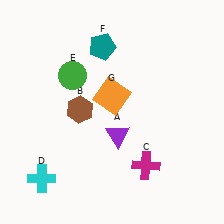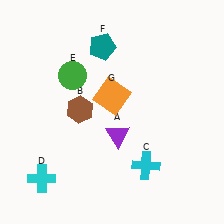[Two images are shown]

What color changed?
The cross (C) changed from magenta in Image 1 to cyan in Image 2.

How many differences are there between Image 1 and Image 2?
There is 1 difference between the two images.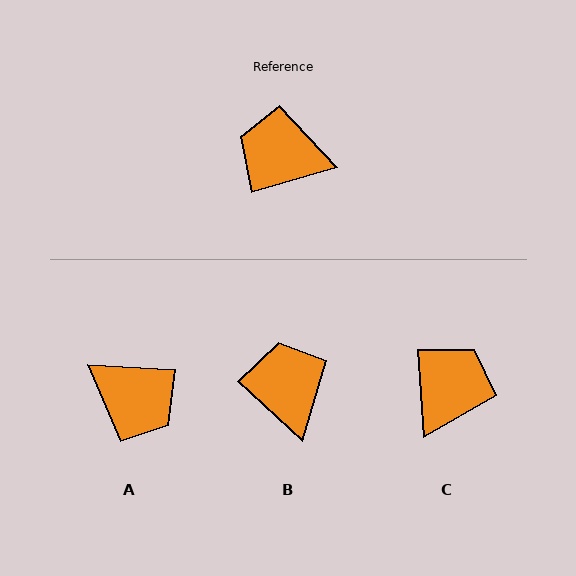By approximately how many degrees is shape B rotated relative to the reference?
Approximately 59 degrees clockwise.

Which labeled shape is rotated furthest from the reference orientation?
A, about 160 degrees away.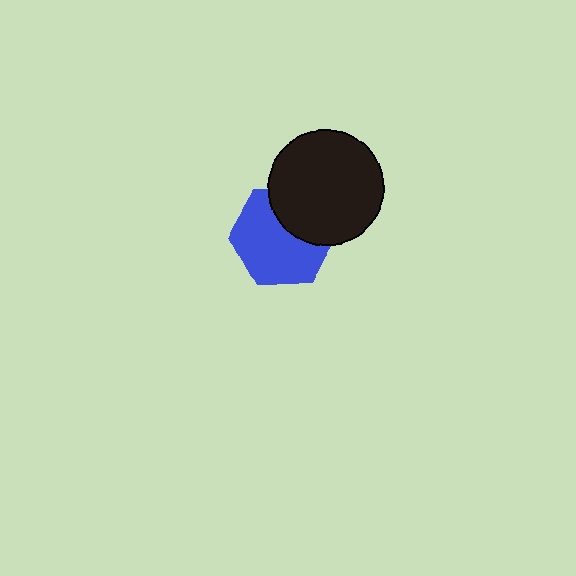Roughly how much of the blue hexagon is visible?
Most of it is visible (roughly 66%).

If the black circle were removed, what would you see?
You would see the complete blue hexagon.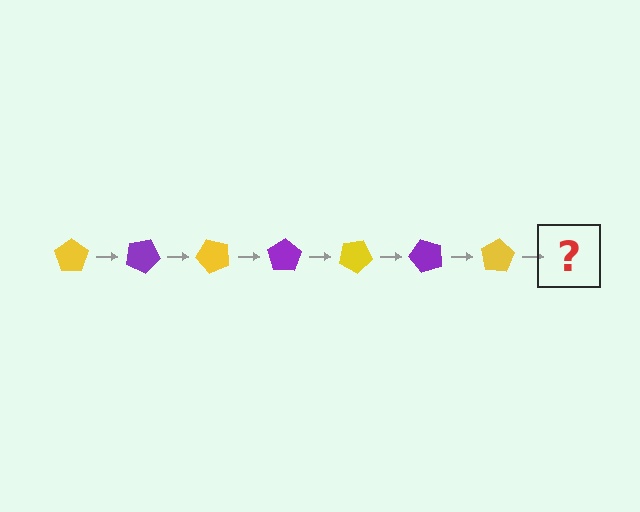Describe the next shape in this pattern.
It should be a purple pentagon, rotated 175 degrees from the start.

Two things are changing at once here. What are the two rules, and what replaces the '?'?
The two rules are that it rotates 25 degrees each step and the color cycles through yellow and purple. The '?' should be a purple pentagon, rotated 175 degrees from the start.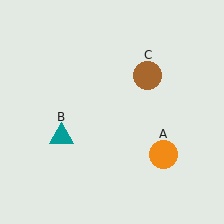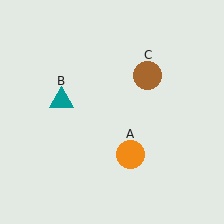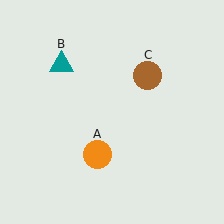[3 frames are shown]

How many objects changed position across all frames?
2 objects changed position: orange circle (object A), teal triangle (object B).